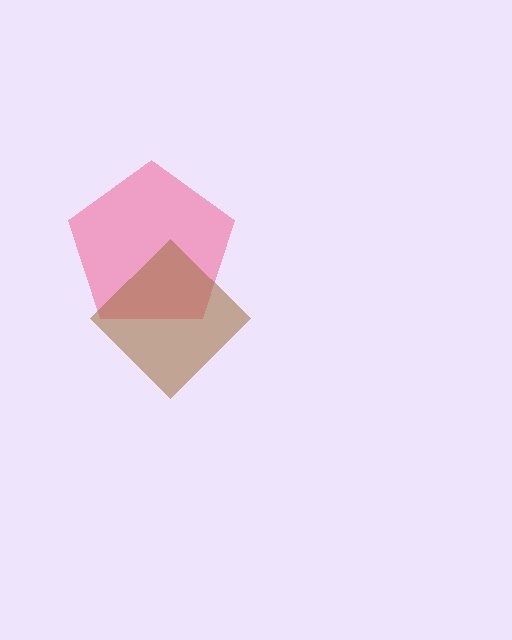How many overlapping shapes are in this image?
There are 2 overlapping shapes in the image.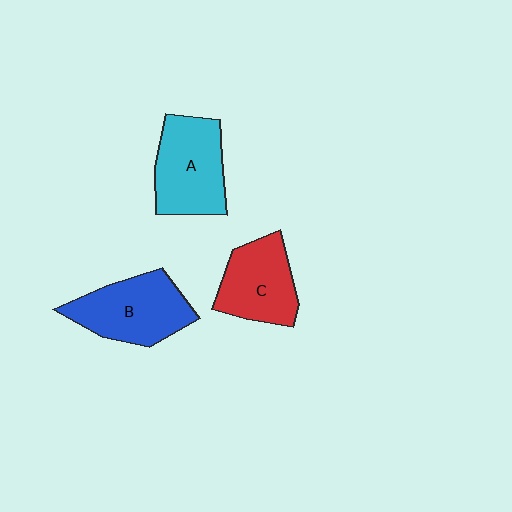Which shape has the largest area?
Shape B (blue).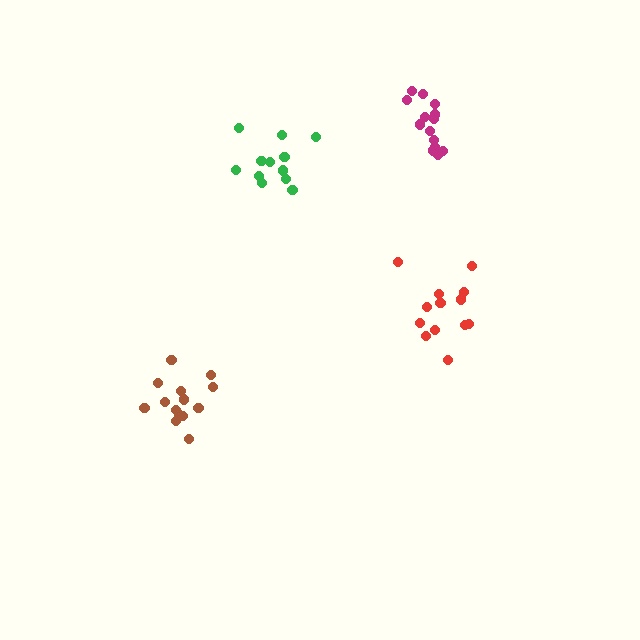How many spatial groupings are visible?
There are 4 spatial groupings.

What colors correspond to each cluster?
The clusters are colored: brown, magenta, red, green.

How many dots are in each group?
Group 1: 14 dots, Group 2: 14 dots, Group 3: 13 dots, Group 4: 12 dots (53 total).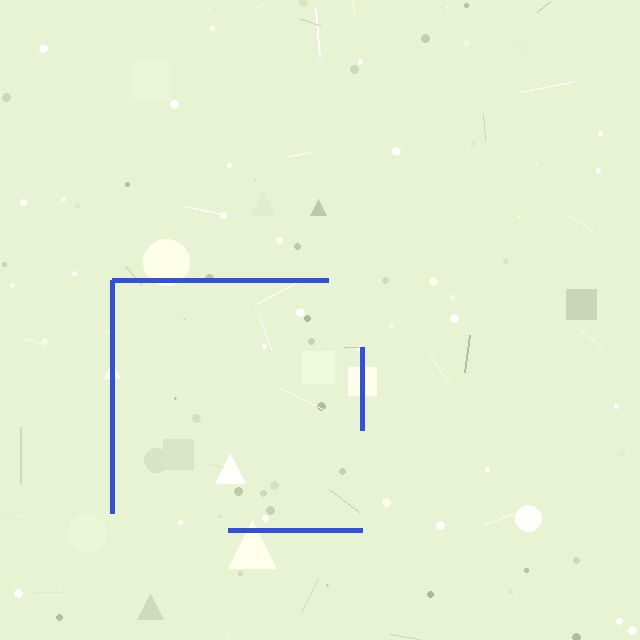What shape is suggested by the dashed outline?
The dashed outline suggests a square.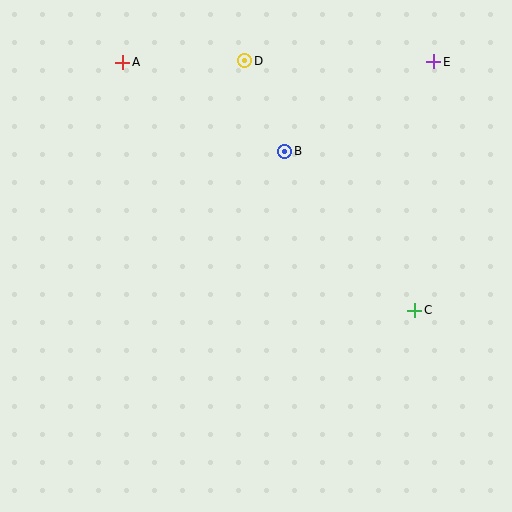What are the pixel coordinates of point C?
Point C is at (415, 310).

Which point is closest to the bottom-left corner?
Point B is closest to the bottom-left corner.